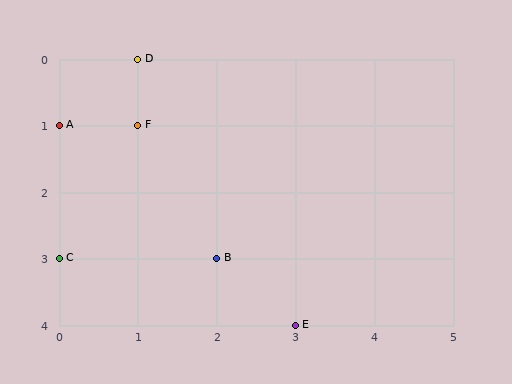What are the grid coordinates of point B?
Point B is at grid coordinates (2, 3).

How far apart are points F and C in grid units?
Points F and C are 1 column and 2 rows apart (about 2.2 grid units diagonally).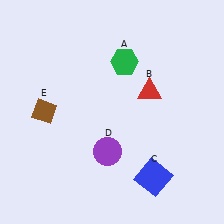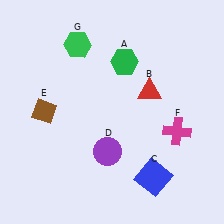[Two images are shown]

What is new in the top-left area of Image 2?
A green hexagon (G) was added in the top-left area of Image 2.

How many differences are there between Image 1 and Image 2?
There are 2 differences between the two images.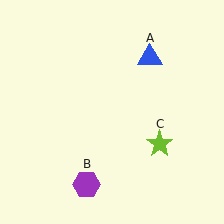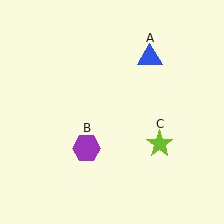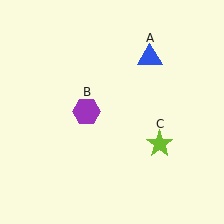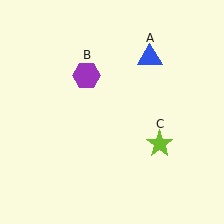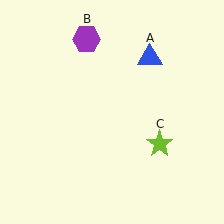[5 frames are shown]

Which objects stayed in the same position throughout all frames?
Blue triangle (object A) and lime star (object C) remained stationary.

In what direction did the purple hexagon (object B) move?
The purple hexagon (object B) moved up.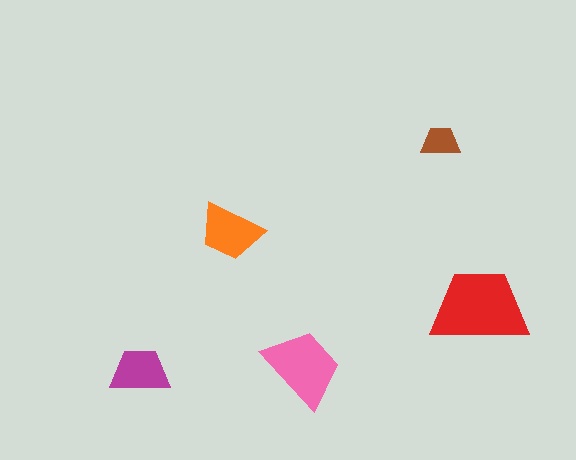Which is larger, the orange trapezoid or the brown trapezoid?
The orange one.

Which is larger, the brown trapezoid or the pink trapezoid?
The pink one.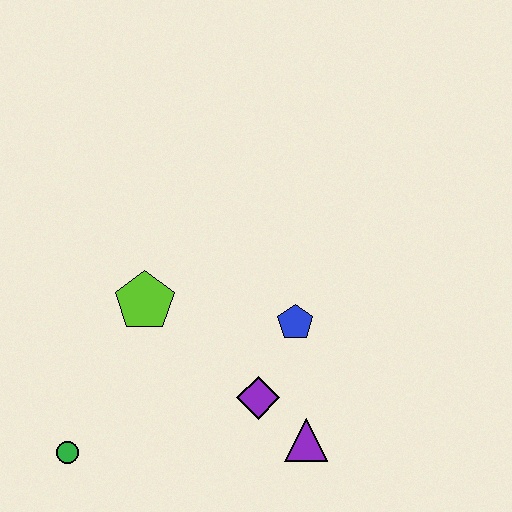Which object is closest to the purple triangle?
The purple diamond is closest to the purple triangle.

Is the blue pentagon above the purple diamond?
Yes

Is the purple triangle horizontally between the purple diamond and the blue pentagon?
No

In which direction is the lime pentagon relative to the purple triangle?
The lime pentagon is to the left of the purple triangle.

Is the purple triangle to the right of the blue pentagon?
Yes